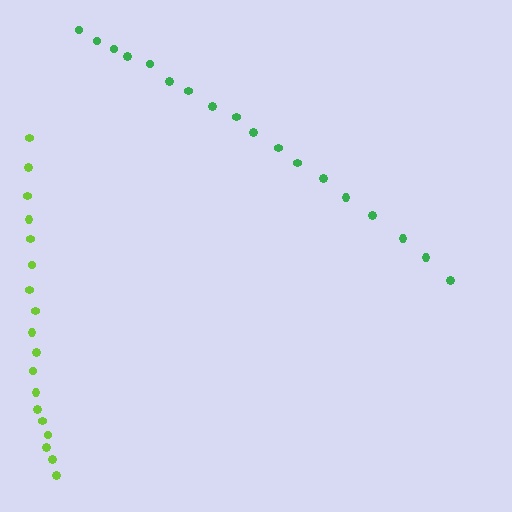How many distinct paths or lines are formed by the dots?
There are 2 distinct paths.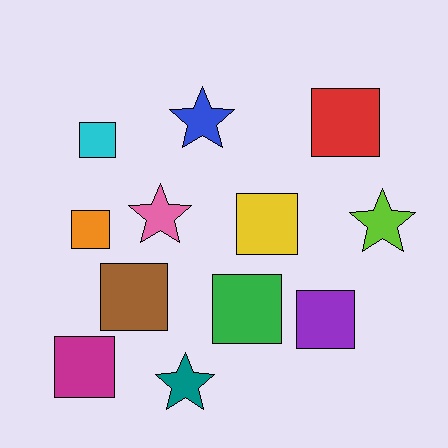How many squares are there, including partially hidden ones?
There are 8 squares.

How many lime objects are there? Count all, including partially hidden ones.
There is 1 lime object.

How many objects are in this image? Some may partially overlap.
There are 12 objects.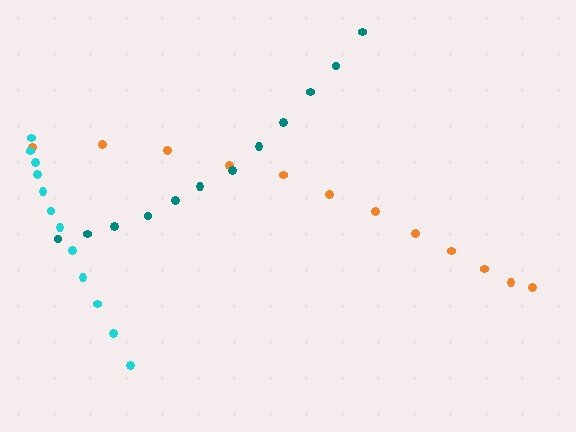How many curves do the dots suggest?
There are 3 distinct paths.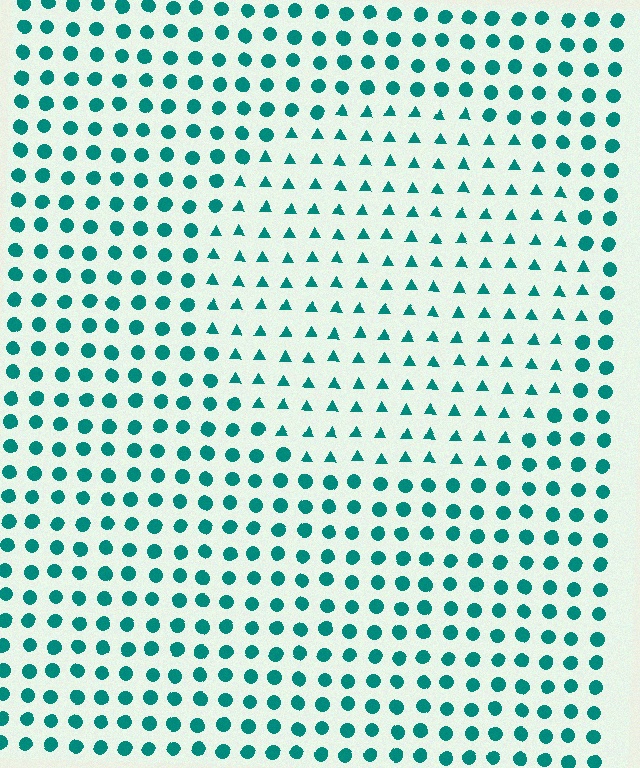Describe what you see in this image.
The image is filled with small teal elements arranged in a uniform grid. A circle-shaped region contains triangles, while the surrounding area contains circles. The boundary is defined purely by the change in element shape.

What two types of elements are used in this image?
The image uses triangles inside the circle region and circles outside it.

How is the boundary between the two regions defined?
The boundary is defined by a change in element shape: triangles inside vs. circles outside. All elements share the same color and spacing.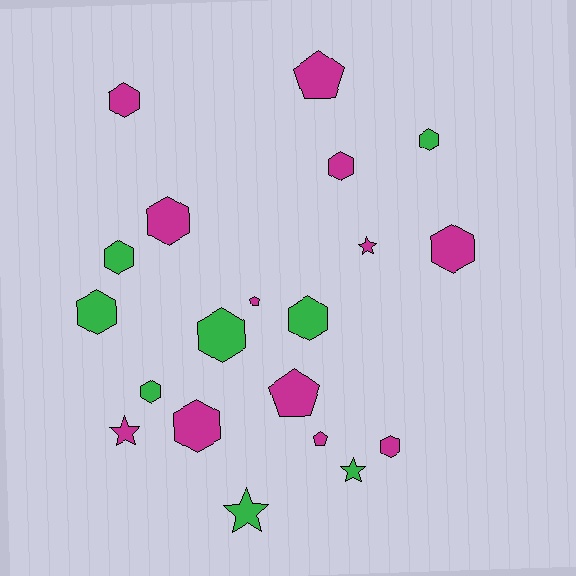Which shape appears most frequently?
Hexagon, with 12 objects.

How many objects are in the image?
There are 20 objects.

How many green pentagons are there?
There are no green pentagons.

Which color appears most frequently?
Magenta, with 12 objects.